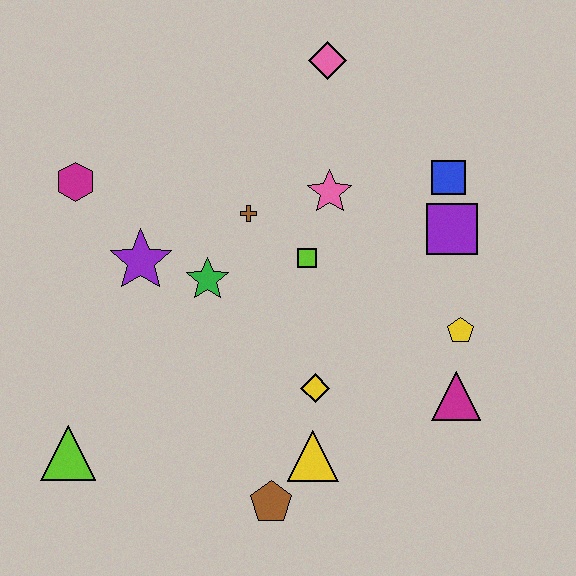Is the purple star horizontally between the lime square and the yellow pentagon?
No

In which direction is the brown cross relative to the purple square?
The brown cross is to the left of the purple square.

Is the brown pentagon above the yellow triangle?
No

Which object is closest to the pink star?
The lime square is closest to the pink star.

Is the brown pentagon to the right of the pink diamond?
No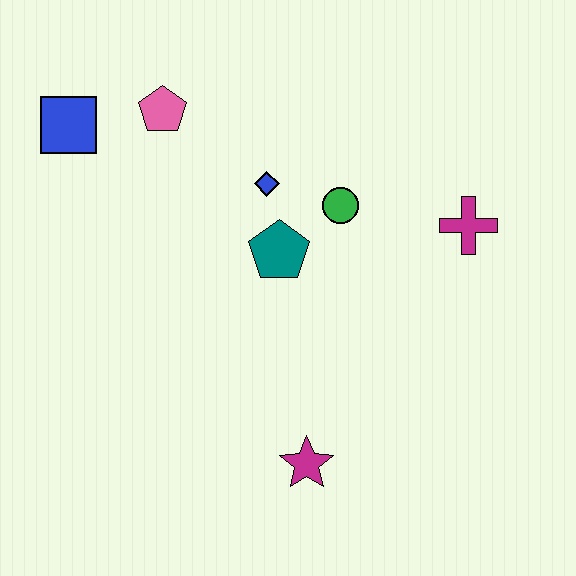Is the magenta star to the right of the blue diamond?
Yes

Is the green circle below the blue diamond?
Yes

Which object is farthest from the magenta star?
The blue square is farthest from the magenta star.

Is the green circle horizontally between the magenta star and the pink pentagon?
No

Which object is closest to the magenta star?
The teal pentagon is closest to the magenta star.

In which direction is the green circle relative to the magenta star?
The green circle is above the magenta star.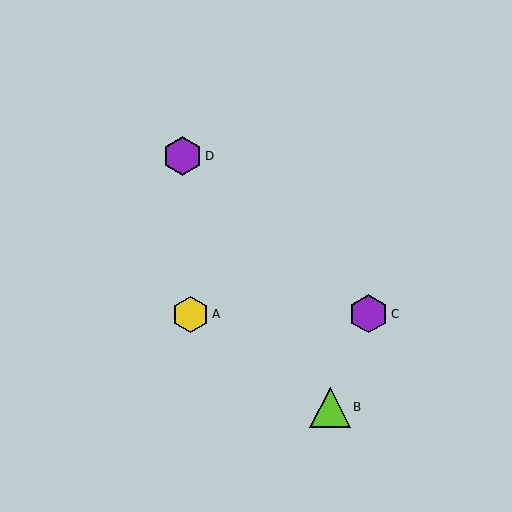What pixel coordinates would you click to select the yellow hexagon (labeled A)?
Click at (191, 314) to select the yellow hexagon A.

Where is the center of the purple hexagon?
The center of the purple hexagon is at (369, 314).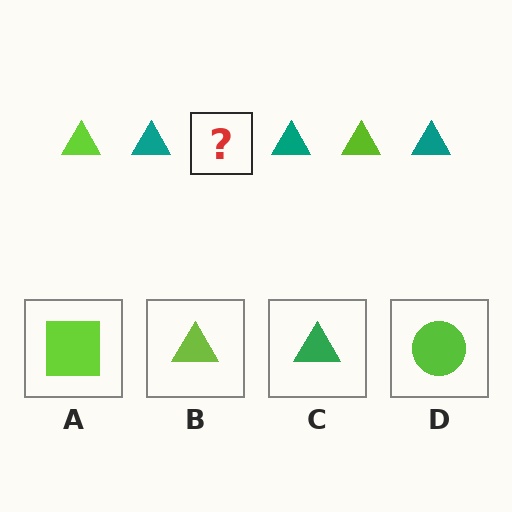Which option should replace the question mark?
Option B.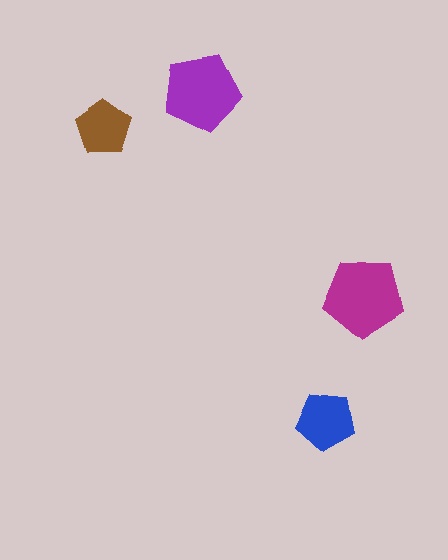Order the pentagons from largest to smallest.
the magenta one, the purple one, the blue one, the brown one.